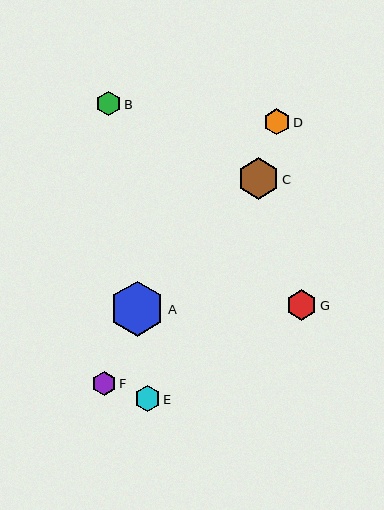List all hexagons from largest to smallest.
From largest to smallest: A, C, G, D, E, B, F.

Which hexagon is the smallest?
Hexagon F is the smallest with a size of approximately 24 pixels.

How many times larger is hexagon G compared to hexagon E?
Hexagon G is approximately 1.2 times the size of hexagon E.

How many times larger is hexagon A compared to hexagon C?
Hexagon A is approximately 1.3 times the size of hexagon C.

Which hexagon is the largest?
Hexagon A is the largest with a size of approximately 55 pixels.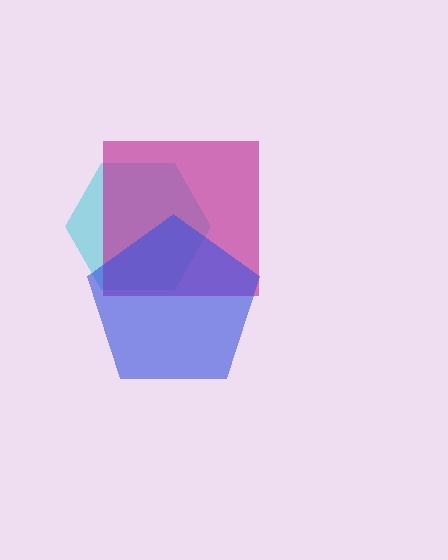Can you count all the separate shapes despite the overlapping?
Yes, there are 3 separate shapes.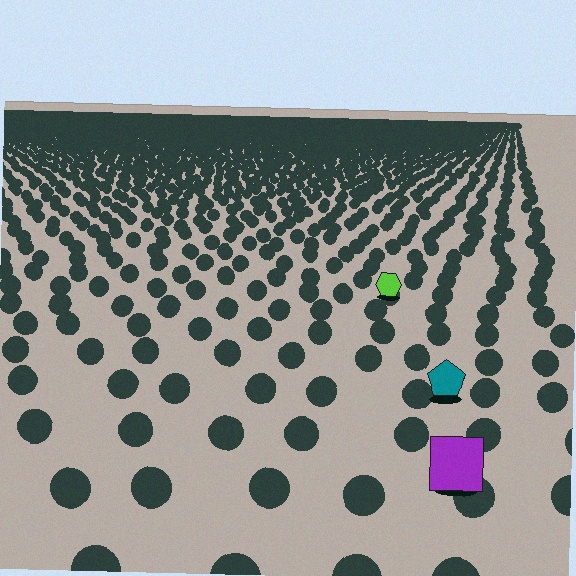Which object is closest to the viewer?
The purple square is closest. The texture marks near it are larger and more spread out.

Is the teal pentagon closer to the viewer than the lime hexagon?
Yes. The teal pentagon is closer — you can tell from the texture gradient: the ground texture is coarser near it.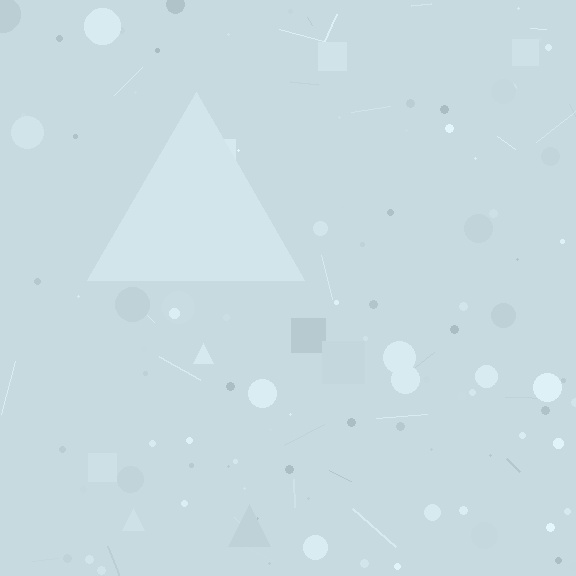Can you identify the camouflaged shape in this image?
The camouflaged shape is a triangle.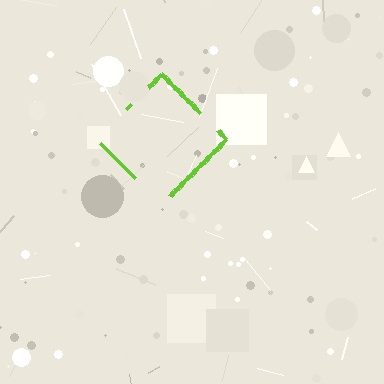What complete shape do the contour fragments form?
The contour fragments form a diamond.